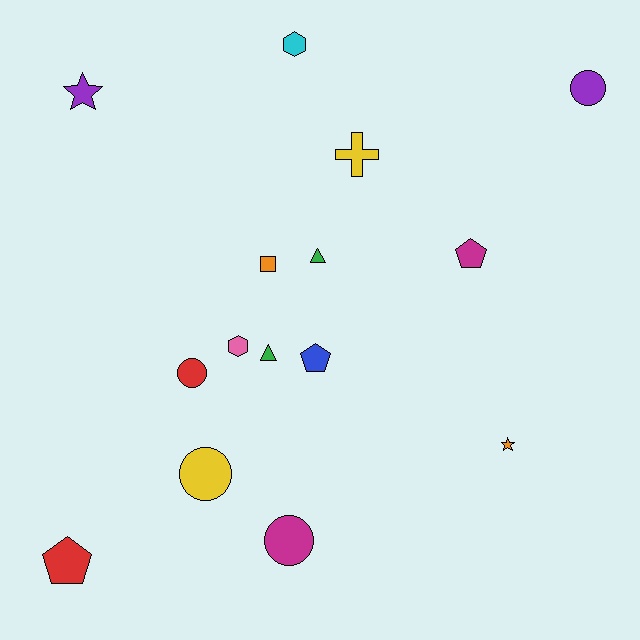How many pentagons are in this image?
There are 3 pentagons.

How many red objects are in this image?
There are 2 red objects.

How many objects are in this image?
There are 15 objects.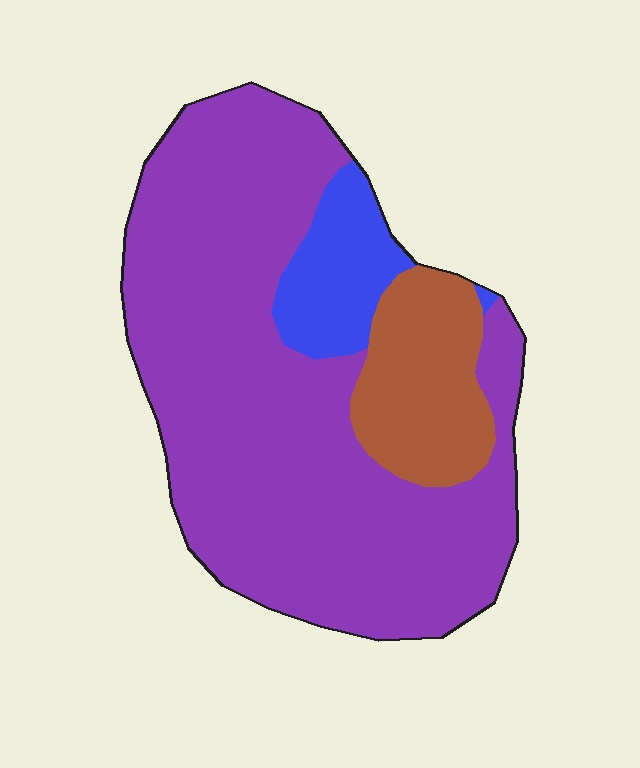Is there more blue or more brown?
Brown.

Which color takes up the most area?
Purple, at roughly 75%.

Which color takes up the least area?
Blue, at roughly 10%.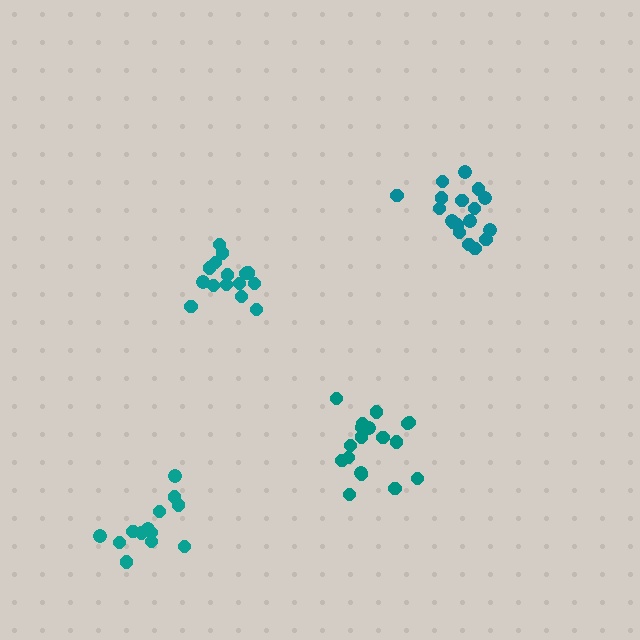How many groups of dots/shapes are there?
There are 4 groups.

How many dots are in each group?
Group 1: 16 dots, Group 2: 18 dots, Group 3: 18 dots, Group 4: 13 dots (65 total).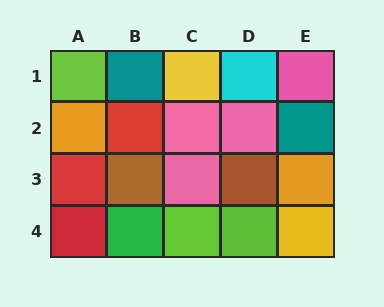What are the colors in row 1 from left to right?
Lime, teal, yellow, cyan, pink.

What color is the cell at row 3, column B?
Brown.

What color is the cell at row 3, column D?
Brown.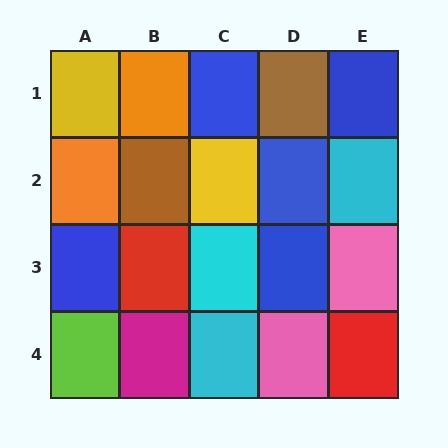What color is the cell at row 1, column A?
Yellow.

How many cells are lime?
1 cell is lime.